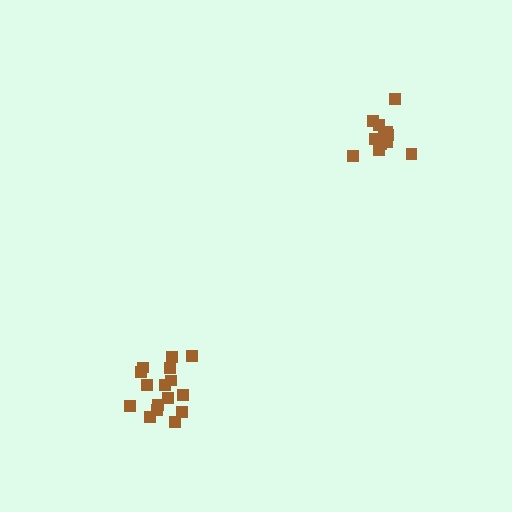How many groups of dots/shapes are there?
There are 2 groups.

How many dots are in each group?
Group 1: 12 dots, Group 2: 16 dots (28 total).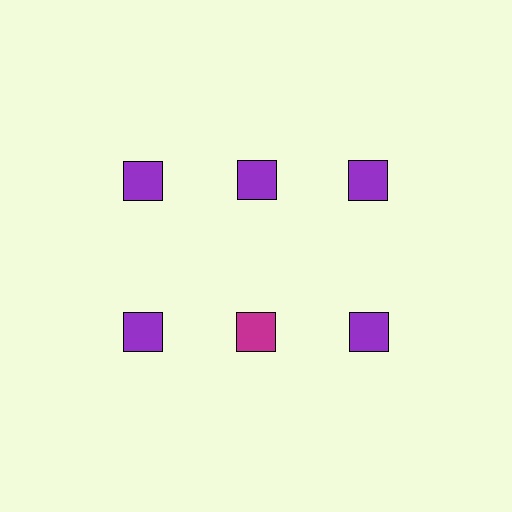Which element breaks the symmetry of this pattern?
The magenta square in the second row, second from left column breaks the symmetry. All other shapes are purple squares.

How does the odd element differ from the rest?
It has a different color: magenta instead of purple.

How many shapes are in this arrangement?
There are 6 shapes arranged in a grid pattern.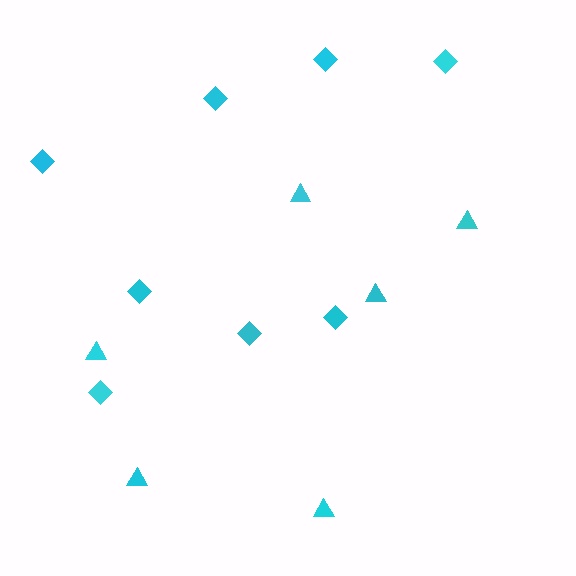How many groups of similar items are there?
There are 2 groups: one group of triangles (6) and one group of diamonds (8).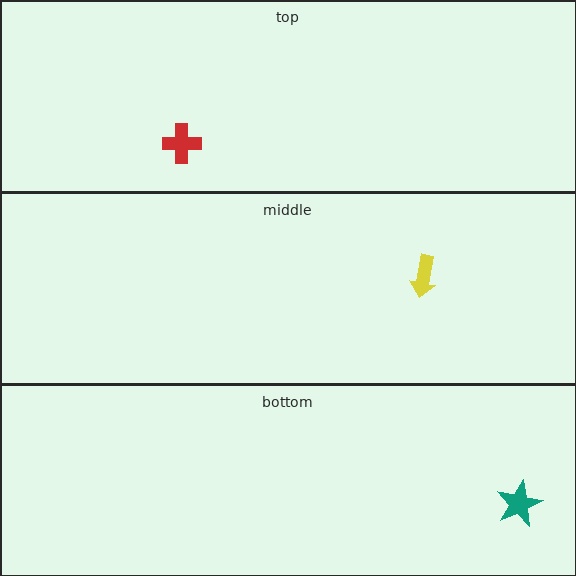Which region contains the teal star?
The bottom region.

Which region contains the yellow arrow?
The middle region.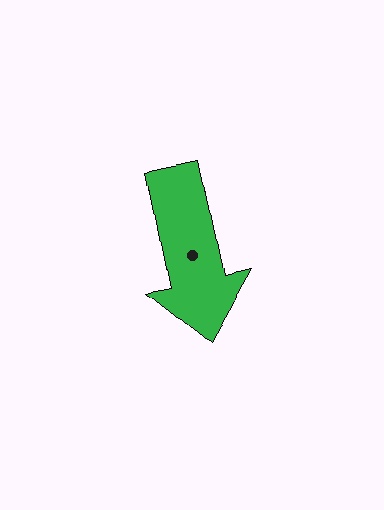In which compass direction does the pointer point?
South.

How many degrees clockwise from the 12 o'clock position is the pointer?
Approximately 169 degrees.